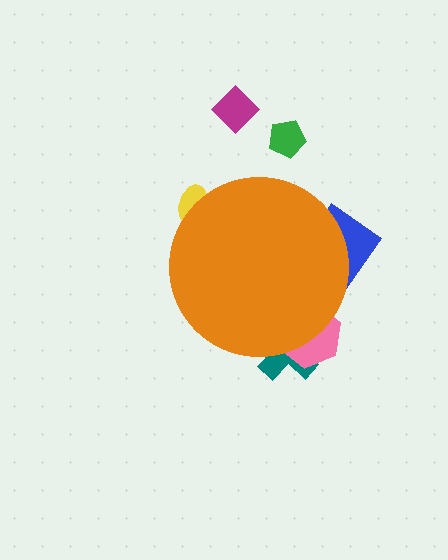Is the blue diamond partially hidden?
Yes, the blue diamond is partially hidden behind the orange circle.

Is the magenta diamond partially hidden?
No, the magenta diamond is fully visible.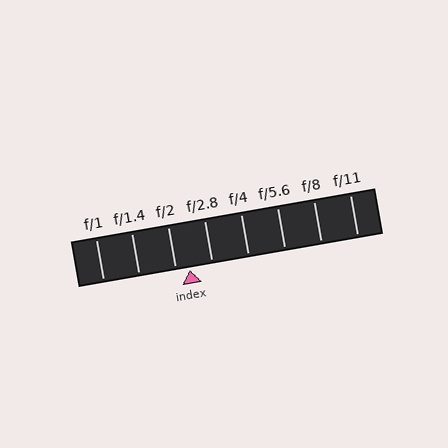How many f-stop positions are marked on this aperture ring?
There are 8 f-stop positions marked.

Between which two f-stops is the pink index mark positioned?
The index mark is between f/2 and f/2.8.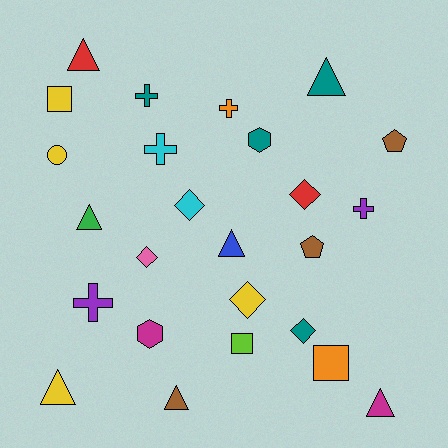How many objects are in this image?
There are 25 objects.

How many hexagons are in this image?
There are 2 hexagons.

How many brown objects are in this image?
There are 3 brown objects.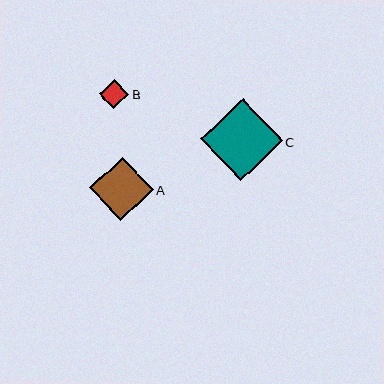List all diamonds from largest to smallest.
From largest to smallest: C, A, B.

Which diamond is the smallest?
Diamond B is the smallest with a size of approximately 29 pixels.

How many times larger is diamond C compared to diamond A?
Diamond C is approximately 1.3 times the size of diamond A.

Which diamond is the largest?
Diamond C is the largest with a size of approximately 82 pixels.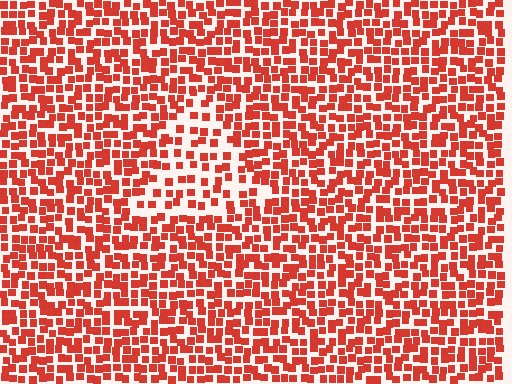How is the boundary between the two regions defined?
The boundary is defined by a change in element density (approximately 1.8x ratio). All elements are the same color, size, and shape.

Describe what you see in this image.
The image contains small red elements arranged at two different densities. A triangle-shaped region is visible where the elements are less densely packed than the surrounding area.